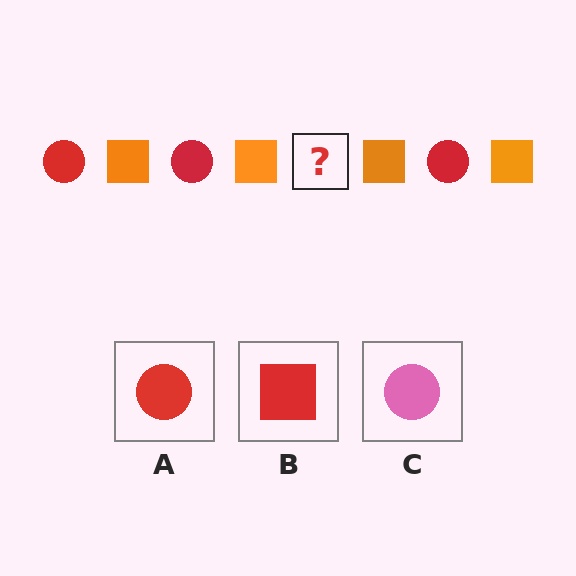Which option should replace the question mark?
Option A.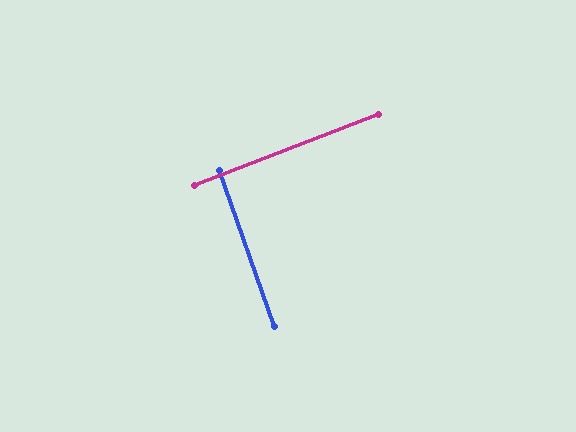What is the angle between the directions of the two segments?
Approximately 88 degrees.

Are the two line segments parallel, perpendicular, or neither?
Perpendicular — they meet at approximately 88°.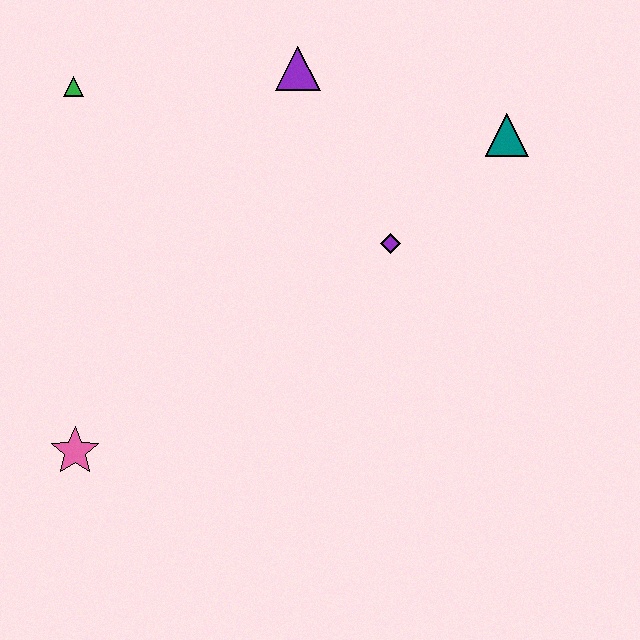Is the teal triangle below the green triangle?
Yes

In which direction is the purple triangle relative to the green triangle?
The purple triangle is to the right of the green triangle.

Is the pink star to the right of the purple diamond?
No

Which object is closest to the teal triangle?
The purple diamond is closest to the teal triangle.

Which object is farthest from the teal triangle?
The pink star is farthest from the teal triangle.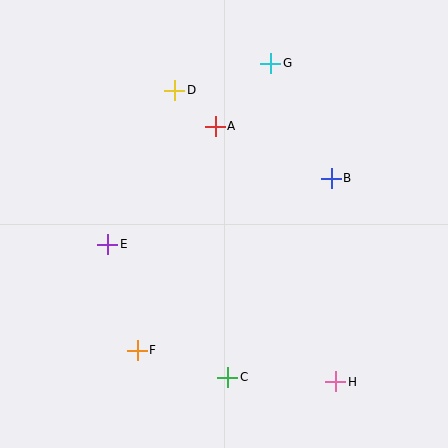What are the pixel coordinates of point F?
Point F is at (137, 350).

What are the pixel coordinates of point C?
Point C is at (228, 377).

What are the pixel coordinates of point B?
Point B is at (331, 178).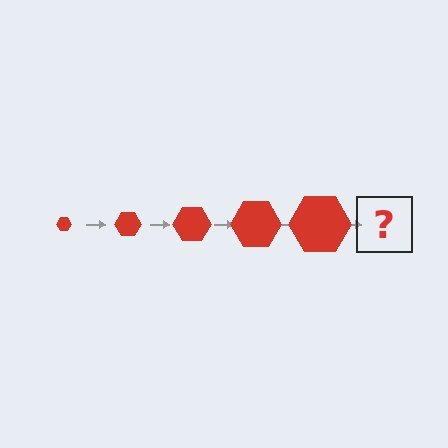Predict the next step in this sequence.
The next step is a red hexagon, larger than the previous one.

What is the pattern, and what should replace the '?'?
The pattern is that the hexagon gets progressively larger each step. The '?' should be a red hexagon, larger than the previous one.